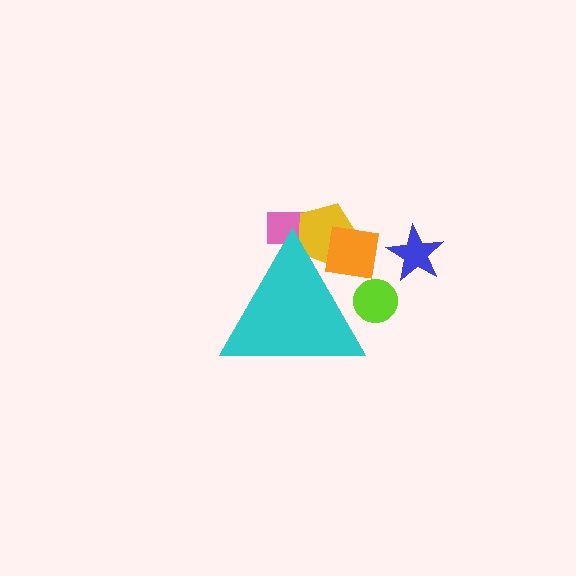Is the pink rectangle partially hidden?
Yes, the pink rectangle is partially hidden behind the cyan triangle.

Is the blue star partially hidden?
No, the blue star is fully visible.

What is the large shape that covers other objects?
A cyan triangle.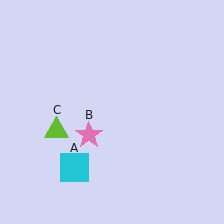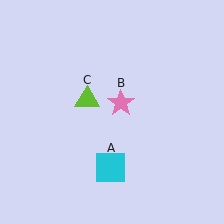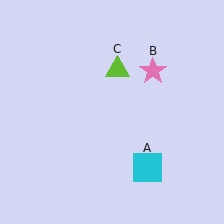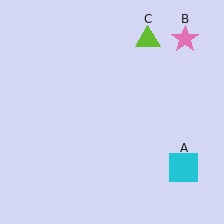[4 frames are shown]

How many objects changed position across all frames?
3 objects changed position: cyan square (object A), pink star (object B), lime triangle (object C).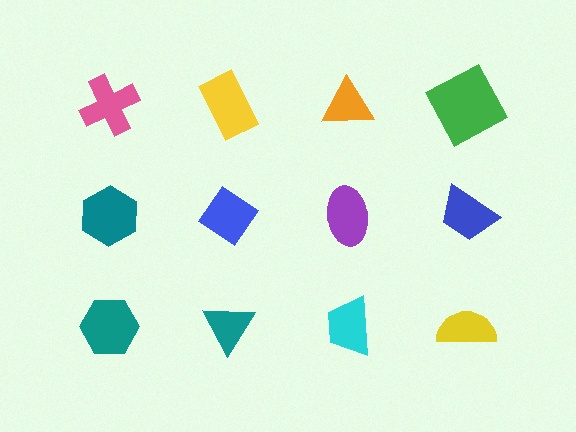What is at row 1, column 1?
A pink cross.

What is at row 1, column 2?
A yellow rectangle.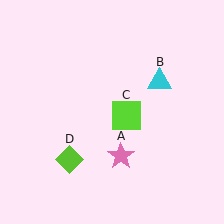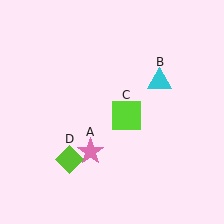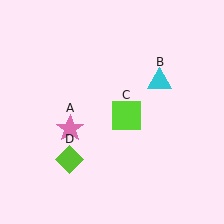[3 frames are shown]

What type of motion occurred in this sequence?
The pink star (object A) rotated clockwise around the center of the scene.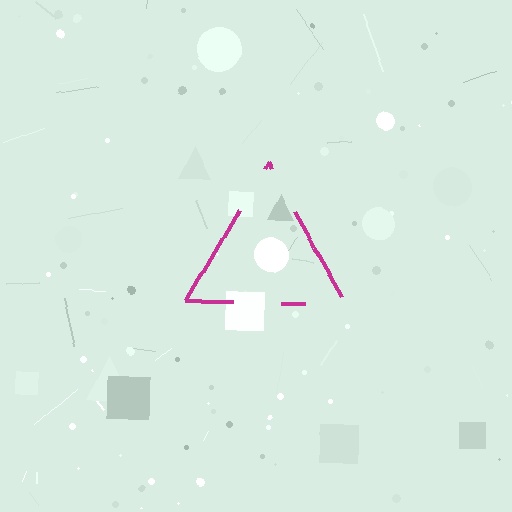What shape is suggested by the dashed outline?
The dashed outline suggests a triangle.